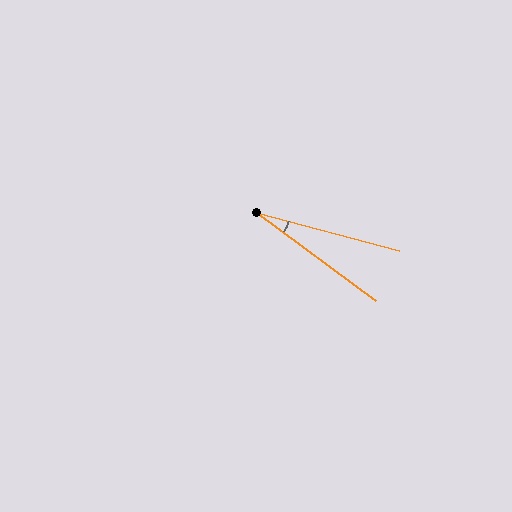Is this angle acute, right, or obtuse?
It is acute.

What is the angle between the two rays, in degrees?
Approximately 21 degrees.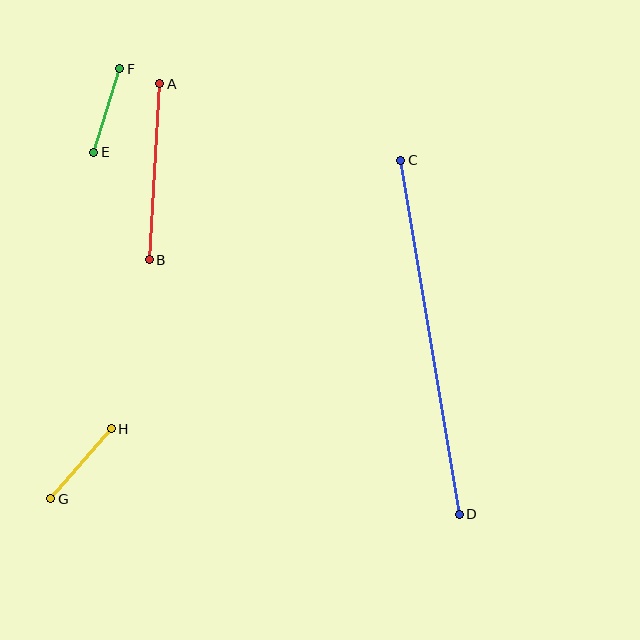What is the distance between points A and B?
The distance is approximately 176 pixels.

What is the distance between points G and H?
The distance is approximately 93 pixels.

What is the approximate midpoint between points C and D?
The midpoint is at approximately (430, 337) pixels.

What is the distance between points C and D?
The distance is approximately 359 pixels.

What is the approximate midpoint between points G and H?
The midpoint is at approximately (81, 464) pixels.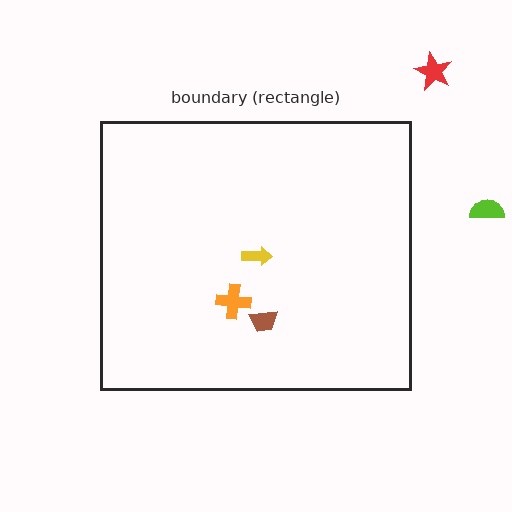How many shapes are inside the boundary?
3 inside, 2 outside.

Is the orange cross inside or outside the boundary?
Inside.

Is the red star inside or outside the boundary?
Outside.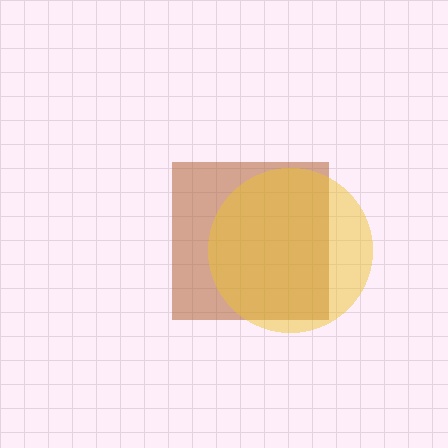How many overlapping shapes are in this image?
There are 2 overlapping shapes in the image.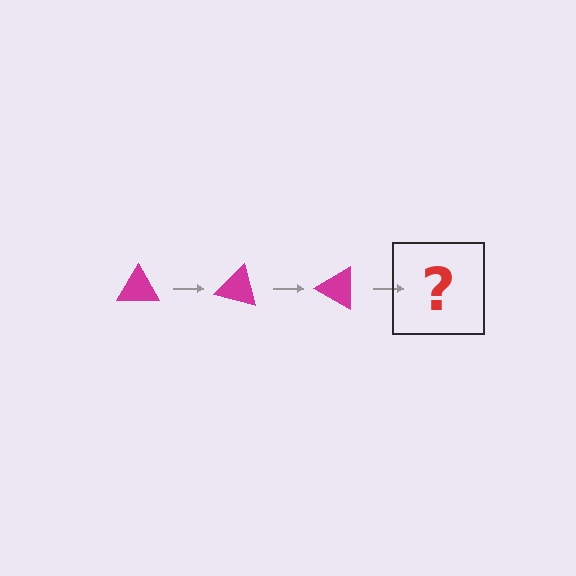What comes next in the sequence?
The next element should be a magenta triangle rotated 45 degrees.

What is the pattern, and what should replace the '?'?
The pattern is that the triangle rotates 15 degrees each step. The '?' should be a magenta triangle rotated 45 degrees.